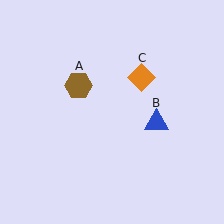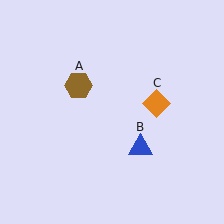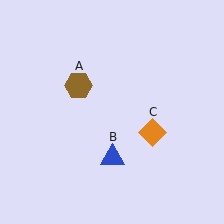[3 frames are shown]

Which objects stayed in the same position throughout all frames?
Brown hexagon (object A) remained stationary.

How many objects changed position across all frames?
2 objects changed position: blue triangle (object B), orange diamond (object C).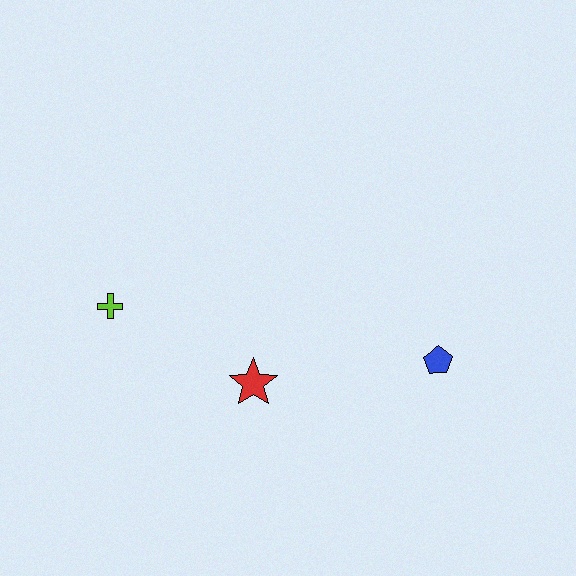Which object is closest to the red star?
The lime cross is closest to the red star.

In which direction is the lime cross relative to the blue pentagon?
The lime cross is to the left of the blue pentagon.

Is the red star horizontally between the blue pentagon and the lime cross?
Yes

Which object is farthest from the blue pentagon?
The lime cross is farthest from the blue pentagon.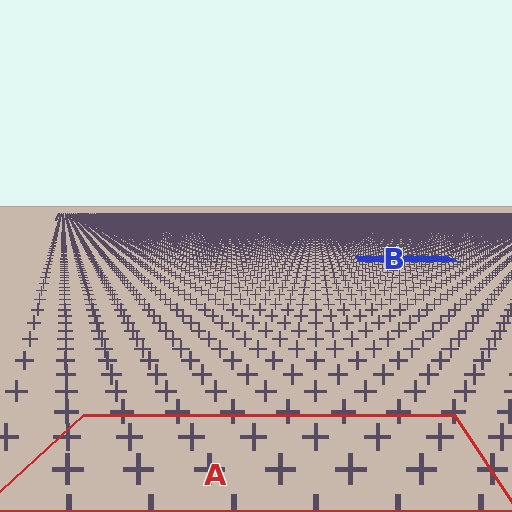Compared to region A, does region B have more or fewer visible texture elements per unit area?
Region B has more texture elements per unit area — they are packed more densely because it is farther away.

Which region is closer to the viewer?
Region A is closer. The texture elements there are larger and more spread out.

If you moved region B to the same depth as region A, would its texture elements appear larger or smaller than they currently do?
They would appear larger. At a closer depth, the same texture elements are projected at a bigger on-screen size.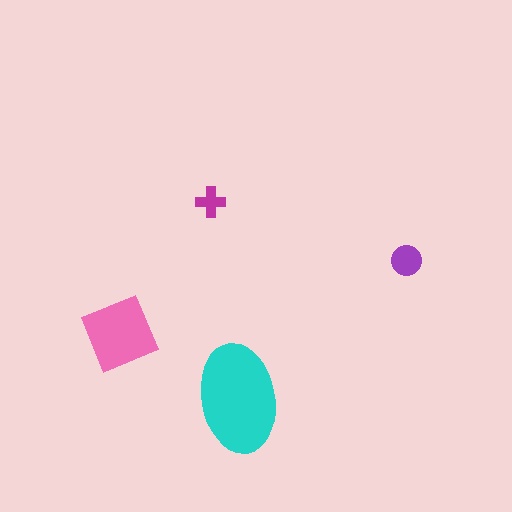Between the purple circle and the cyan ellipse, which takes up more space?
The cyan ellipse.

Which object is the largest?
The cyan ellipse.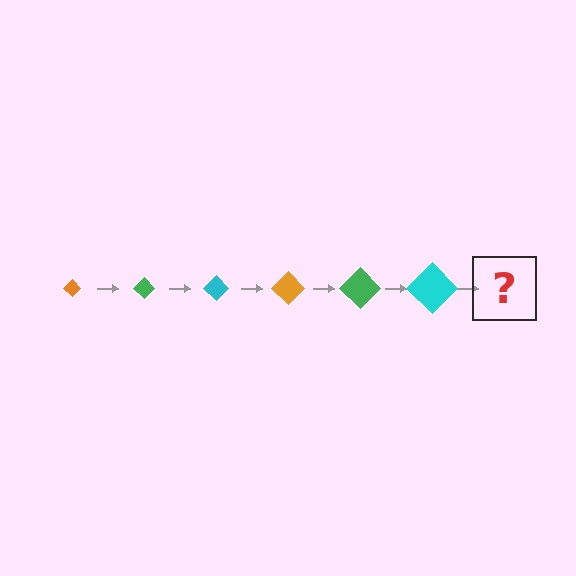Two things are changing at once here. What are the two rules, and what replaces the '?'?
The two rules are that the diamond grows larger each step and the color cycles through orange, green, and cyan. The '?' should be an orange diamond, larger than the previous one.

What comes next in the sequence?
The next element should be an orange diamond, larger than the previous one.